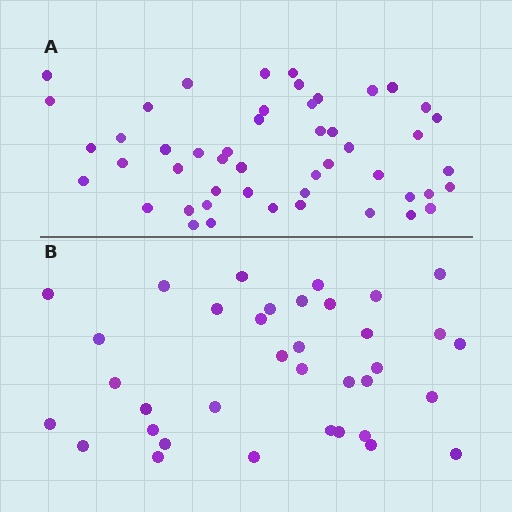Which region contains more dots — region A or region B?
Region A (the top region) has more dots.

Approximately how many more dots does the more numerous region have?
Region A has approximately 15 more dots than region B.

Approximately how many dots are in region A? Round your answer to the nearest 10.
About 50 dots. (The exact count is 49, which rounds to 50.)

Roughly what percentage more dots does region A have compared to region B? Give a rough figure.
About 35% more.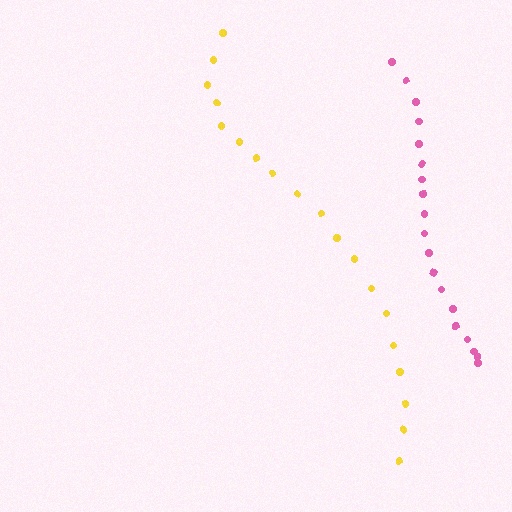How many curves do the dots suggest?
There are 2 distinct paths.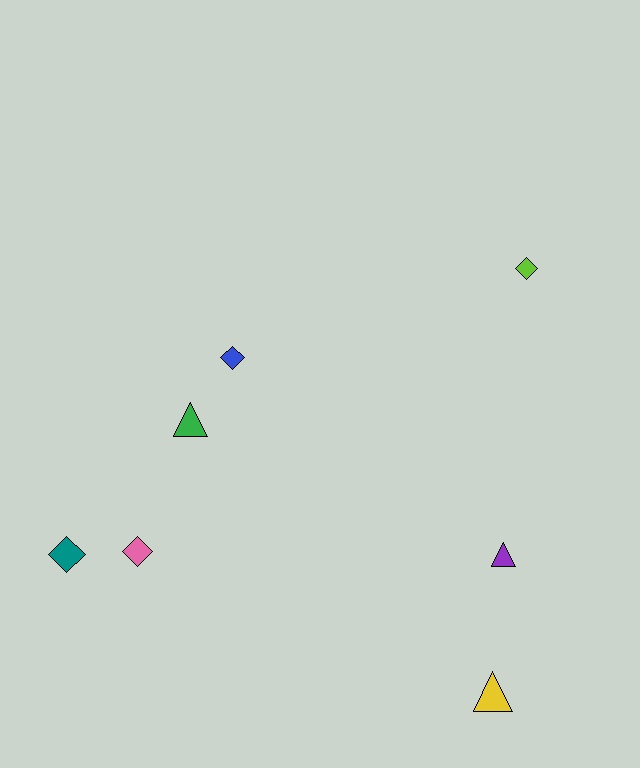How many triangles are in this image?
There are 3 triangles.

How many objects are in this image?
There are 7 objects.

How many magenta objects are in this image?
There are no magenta objects.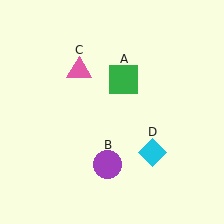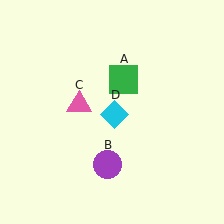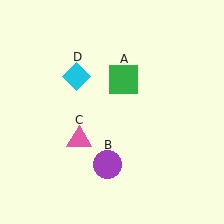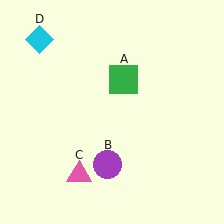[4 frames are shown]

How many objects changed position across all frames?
2 objects changed position: pink triangle (object C), cyan diamond (object D).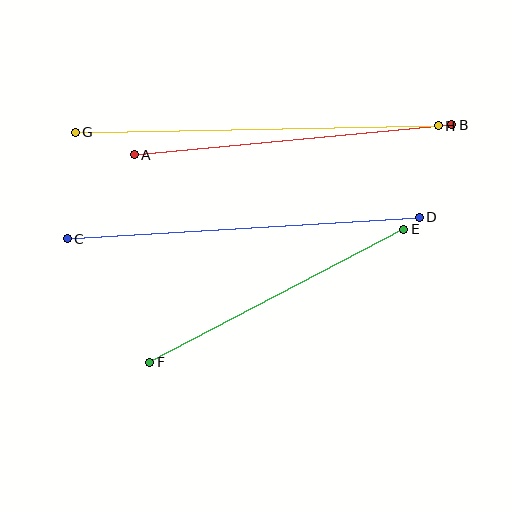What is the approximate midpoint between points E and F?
The midpoint is at approximately (277, 296) pixels.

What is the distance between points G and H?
The distance is approximately 363 pixels.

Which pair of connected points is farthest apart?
Points G and H are farthest apart.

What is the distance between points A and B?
The distance is approximately 319 pixels.